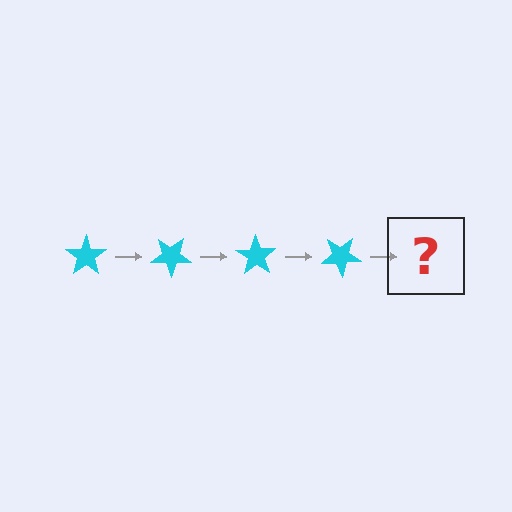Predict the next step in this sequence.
The next step is a cyan star rotated 140 degrees.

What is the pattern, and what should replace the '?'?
The pattern is that the star rotates 35 degrees each step. The '?' should be a cyan star rotated 140 degrees.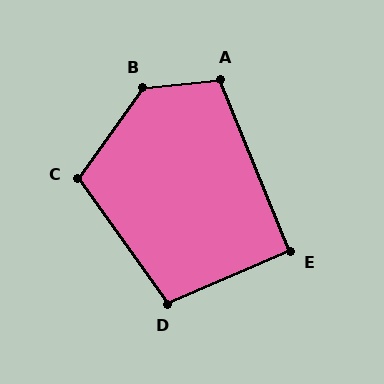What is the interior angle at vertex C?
Approximately 109 degrees (obtuse).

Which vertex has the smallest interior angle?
E, at approximately 91 degrees.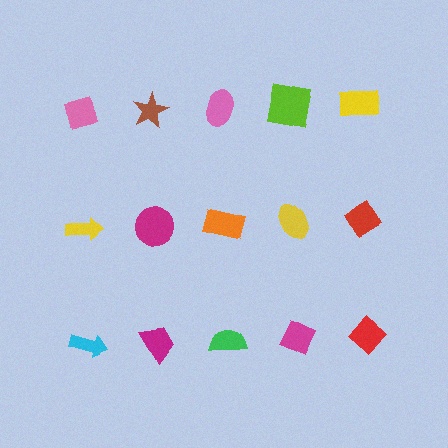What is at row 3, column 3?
A green semicircle.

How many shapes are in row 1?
5 shapes.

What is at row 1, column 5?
A yellow rectangle.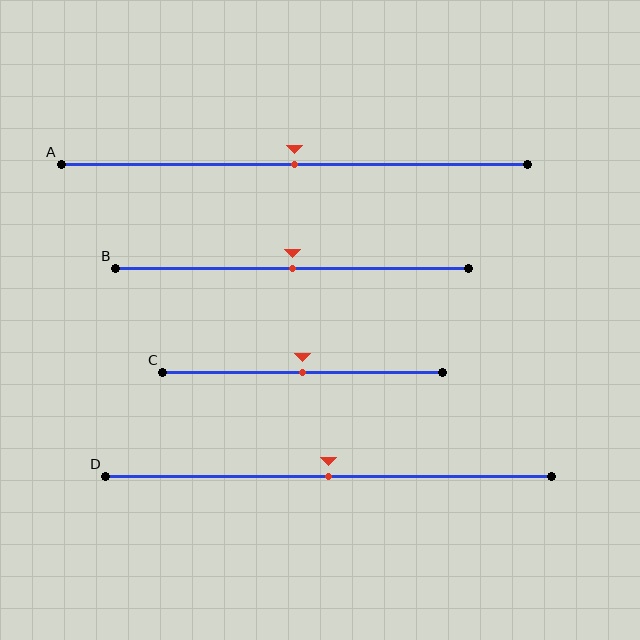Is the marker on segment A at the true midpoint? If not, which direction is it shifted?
Yes, the marker on segment A is at the true midpoint.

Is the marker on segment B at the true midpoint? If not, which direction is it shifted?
Yes, the marker on segment B is at the true midpoint.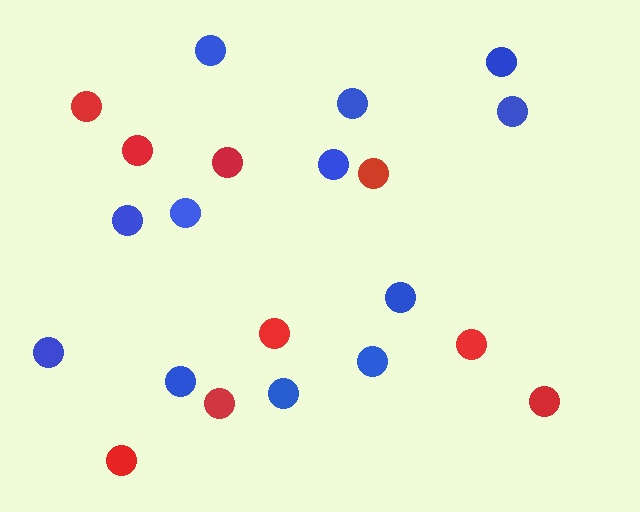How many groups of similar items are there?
There are 2 groups: one group of red circles (9) and one group of blue circles (12).